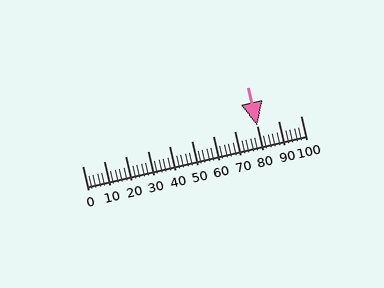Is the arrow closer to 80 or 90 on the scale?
The arrow is closer to 80.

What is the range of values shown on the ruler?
The ruler shows values from 0 to 100.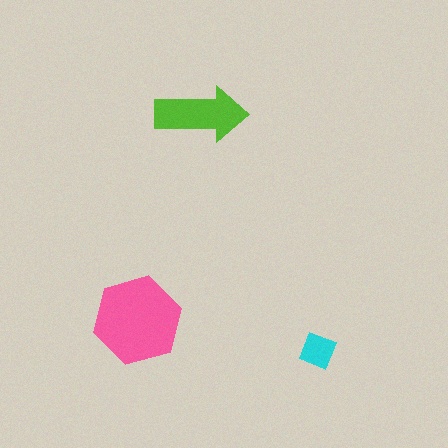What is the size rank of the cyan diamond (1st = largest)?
3rd.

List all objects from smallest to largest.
The cyan diamond, the lime arrow, the pink hexagon.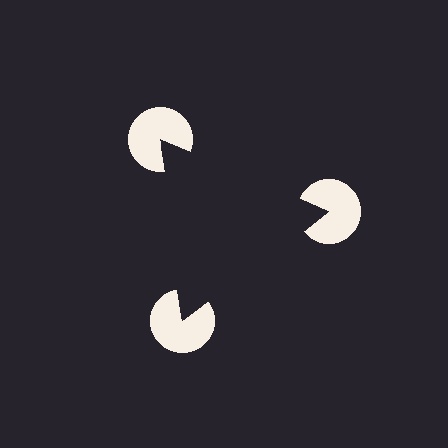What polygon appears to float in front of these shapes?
An illusory triangle — its edges are inferred from the aligned wedge cuts in the pac-man discs, not physically drawn.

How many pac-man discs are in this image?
There are 3 — one at each vertex of the illusory triangle.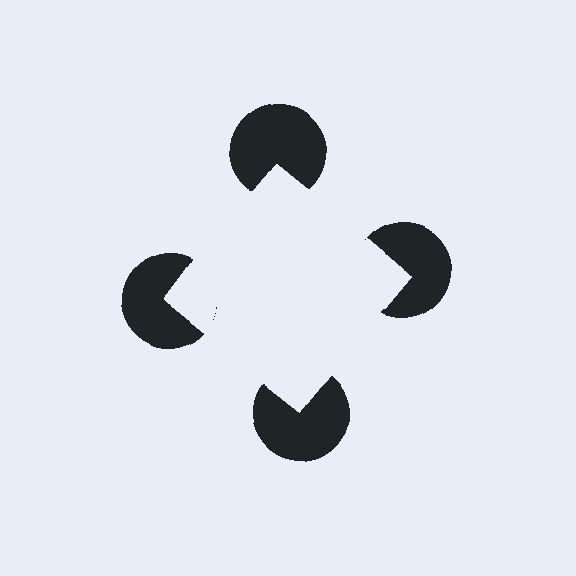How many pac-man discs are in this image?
There are 4 — one at each vertex of the illusory square.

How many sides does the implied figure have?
4 sides.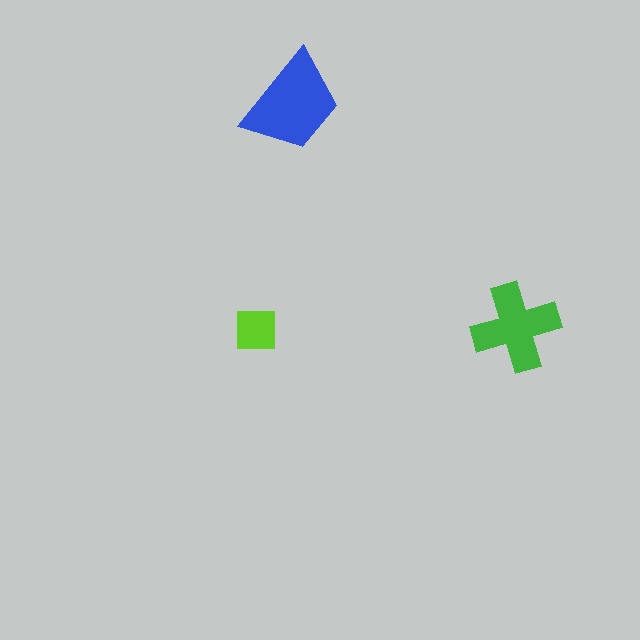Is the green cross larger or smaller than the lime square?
Larger.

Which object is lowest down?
The lime square is bottommost.